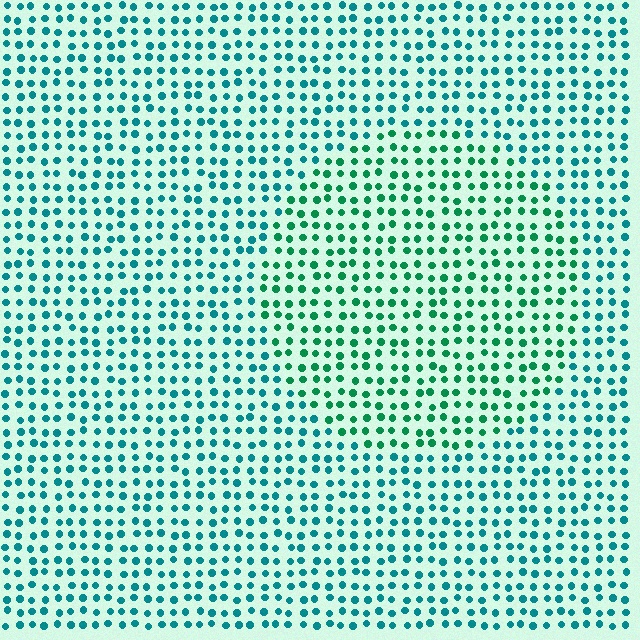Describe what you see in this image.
The image is filled with small teal elements in a uniform arrangement. A circle-shaped region is visible where the elements are tinted to a slightly different hue, forming a subtle color boundary.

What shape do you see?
I see a circle.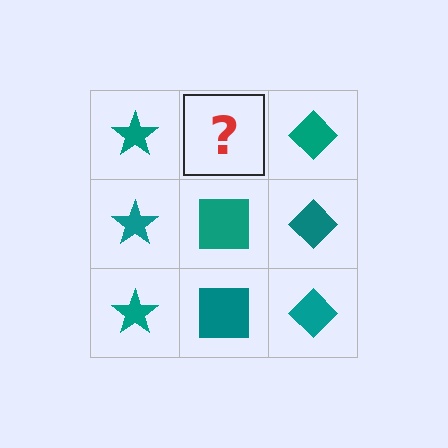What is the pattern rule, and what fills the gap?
The rule is that each column has a consistent shape. The gap should be filled with a teal square.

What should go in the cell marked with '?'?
The missing cell should contain a teal square.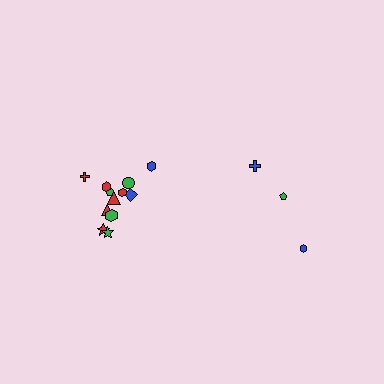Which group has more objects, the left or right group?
The left group.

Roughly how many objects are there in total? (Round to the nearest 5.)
Roughly 15 objects in total.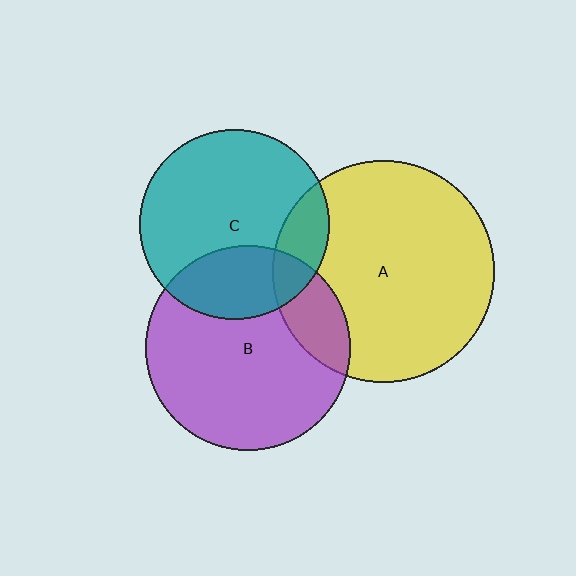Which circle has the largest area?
Circle A (yellow).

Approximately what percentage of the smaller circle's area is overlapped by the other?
Approximately 15%.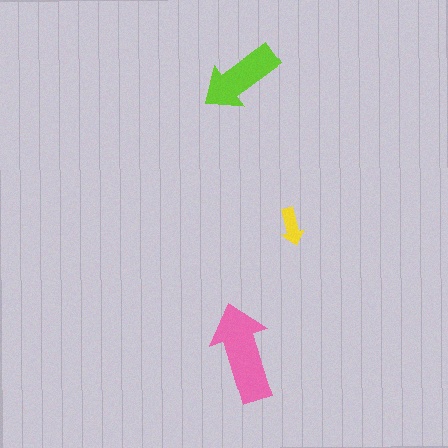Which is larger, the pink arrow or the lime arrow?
The pink one.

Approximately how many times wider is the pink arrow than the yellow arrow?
About 2.5 times wider.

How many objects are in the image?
There are 3 objects in the image.